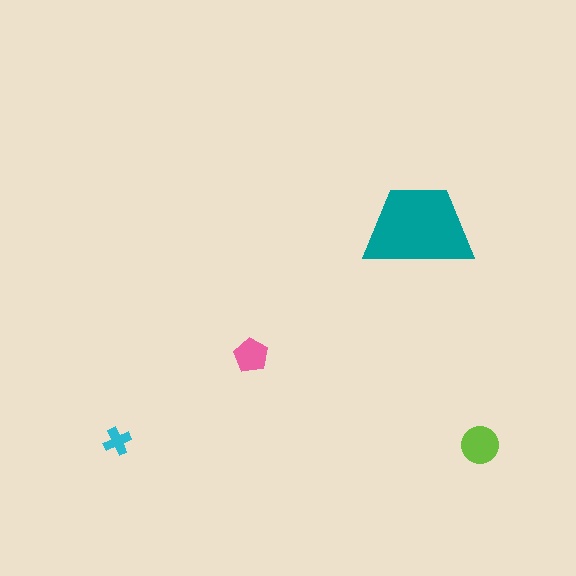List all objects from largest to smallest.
The teal trapezoid, the lime circle, the pink pentagon, the cyan cross.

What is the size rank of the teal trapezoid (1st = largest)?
1st.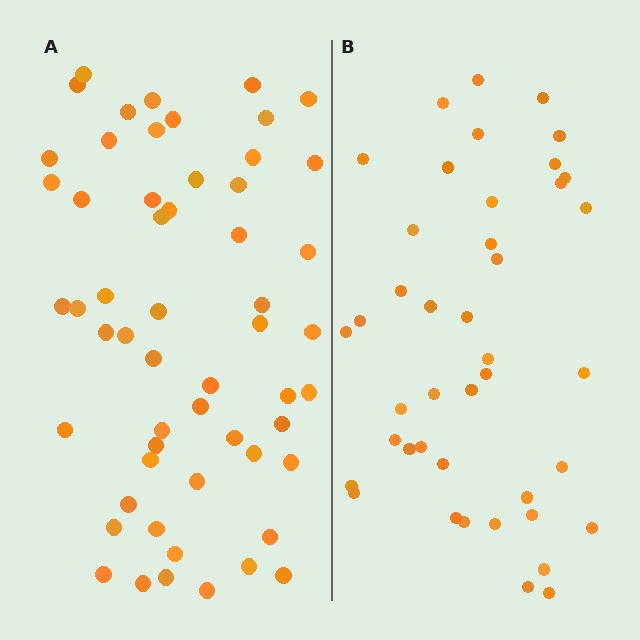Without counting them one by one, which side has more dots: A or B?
Region A (the left region) has more dots.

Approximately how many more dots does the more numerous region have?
Region A has approximately 15 more dots than region B.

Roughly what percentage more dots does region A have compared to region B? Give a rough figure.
About 35% more.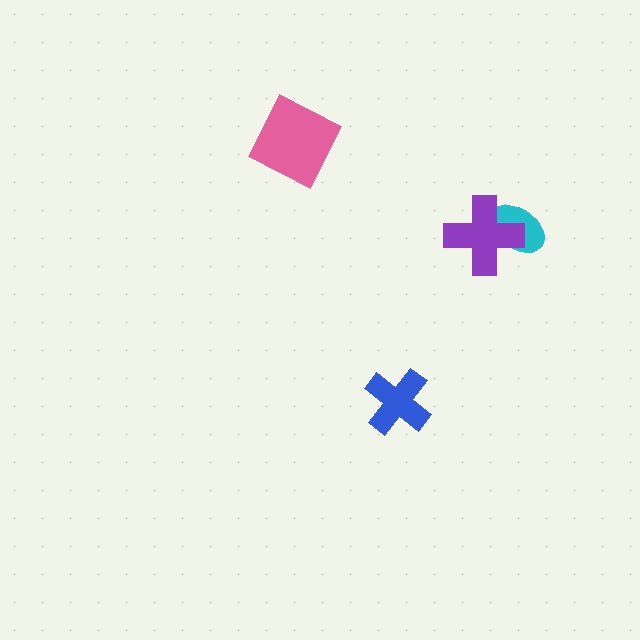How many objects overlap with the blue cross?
0 objects overlap with the blue cross.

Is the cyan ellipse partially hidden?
Yes, it is partially covered by another shape.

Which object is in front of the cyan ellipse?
The purple cross is in front of the cyan ellipse.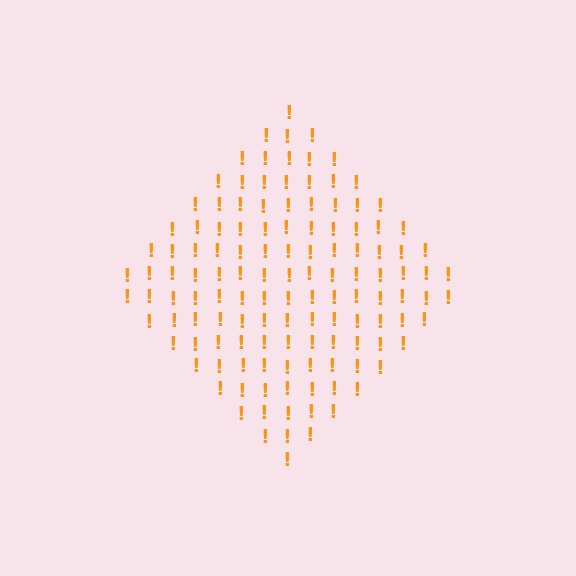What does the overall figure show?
The overall figure shows a diamond.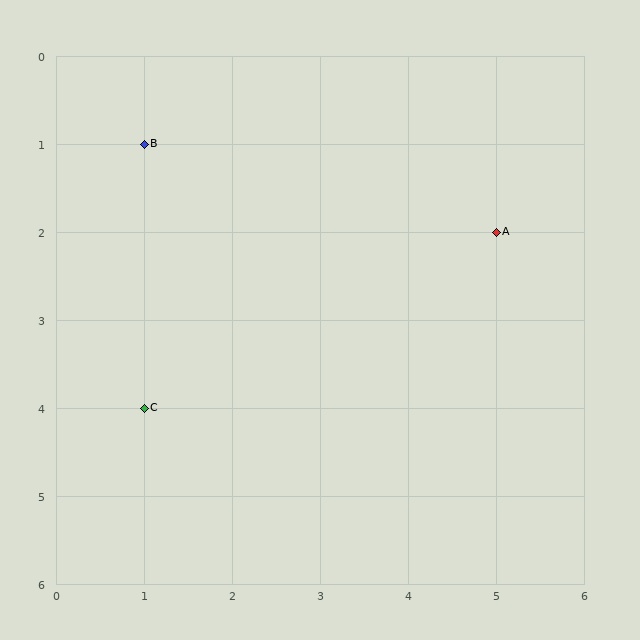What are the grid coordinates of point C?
Point C is at grid coordinates (1, 4).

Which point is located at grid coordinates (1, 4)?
Point C is at (1, 4).